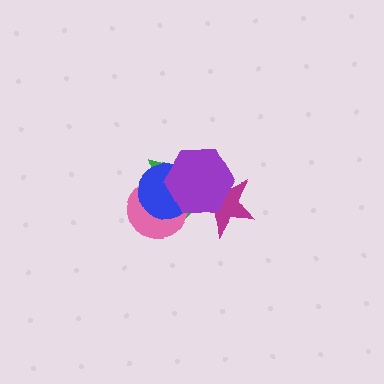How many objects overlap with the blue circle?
3 objects overlap with the blue circle.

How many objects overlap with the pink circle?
3 objects overlap with the pink circle.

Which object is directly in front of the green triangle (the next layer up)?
The pink circle is directly in front of the green triangle.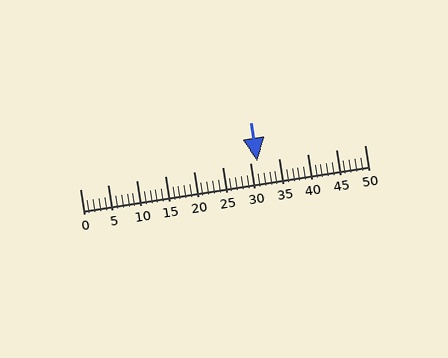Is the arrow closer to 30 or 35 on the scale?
The arrow is closer to 30.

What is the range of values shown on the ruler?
The ruler shows values from 0 to 50.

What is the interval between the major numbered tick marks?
The major tick marks are spaced 5 units apart.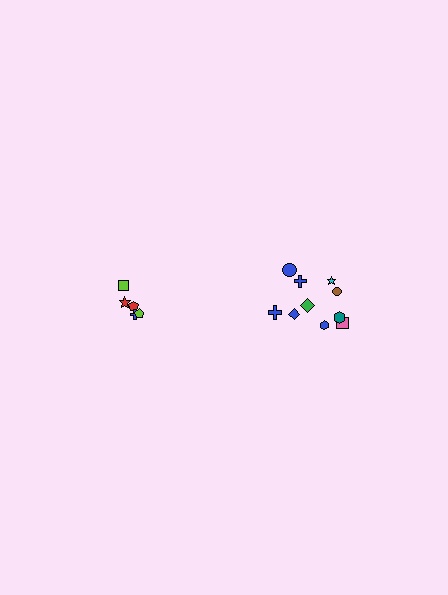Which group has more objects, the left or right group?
The right group.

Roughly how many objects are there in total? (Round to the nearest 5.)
Roughly 15 objects in total.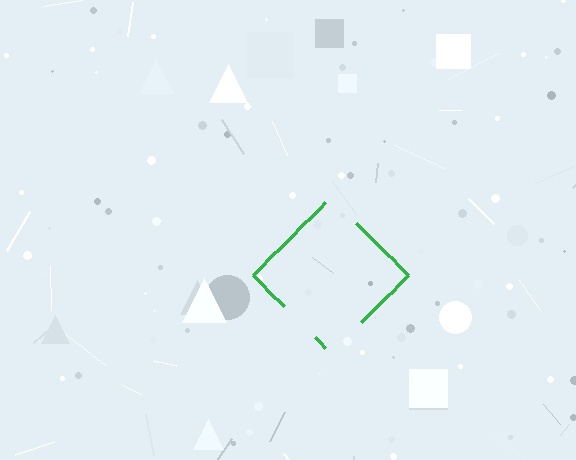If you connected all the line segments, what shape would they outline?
They would outline a diamond.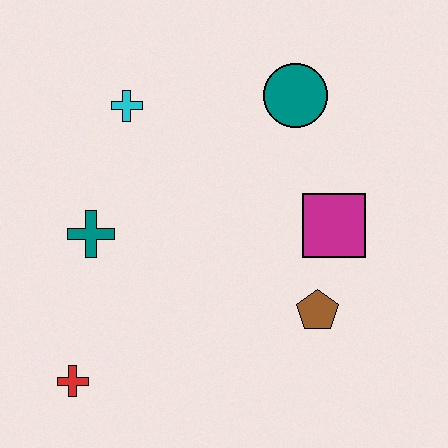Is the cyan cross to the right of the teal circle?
No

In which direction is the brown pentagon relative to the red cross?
The brown pentagon is to the right of the red cross.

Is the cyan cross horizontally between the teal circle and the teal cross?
Yes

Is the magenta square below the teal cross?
No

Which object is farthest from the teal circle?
The red cross is farthest from the teal circle.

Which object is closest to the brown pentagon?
The magenta square is closest to the brown pentagon.